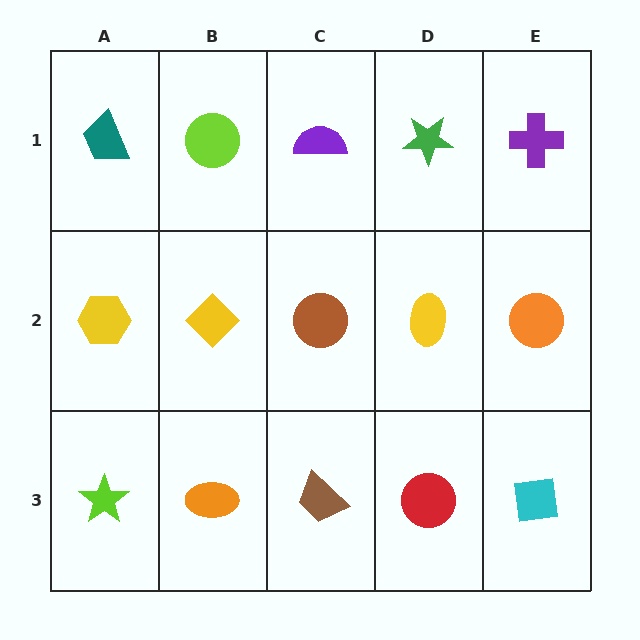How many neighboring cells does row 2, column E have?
3.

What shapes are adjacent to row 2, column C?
A purple semicircle (row 1, column C), a brown trapezoid (row 3, column C), a yellow diamond (row 2, column B), a yellow ellipse (row 2, column D).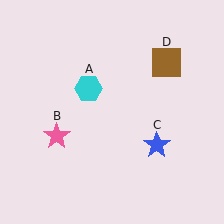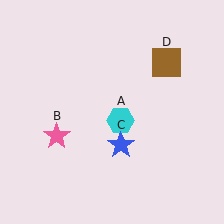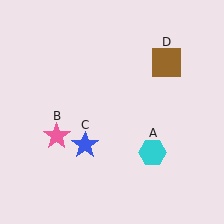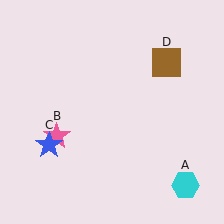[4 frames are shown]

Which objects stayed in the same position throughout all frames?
Pink star (object B) and brown square (object D) remained stationary.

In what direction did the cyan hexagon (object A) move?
The cyan hexagon (object A) moved down and to the right.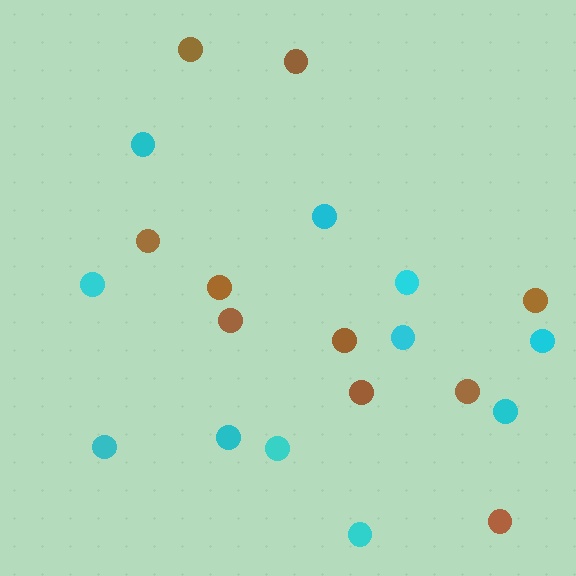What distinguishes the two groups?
There are 2 groups: one group of cyan circles (11) and one group of brown circles (10).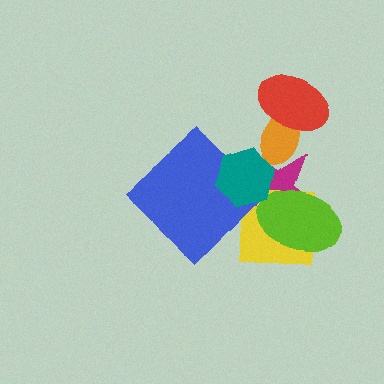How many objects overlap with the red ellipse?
1 object overlaps with the red ellipse.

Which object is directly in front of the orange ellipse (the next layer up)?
The magenta star is directly in front of the orange ellipse.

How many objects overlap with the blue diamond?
2 objects overlap with the blue diamond.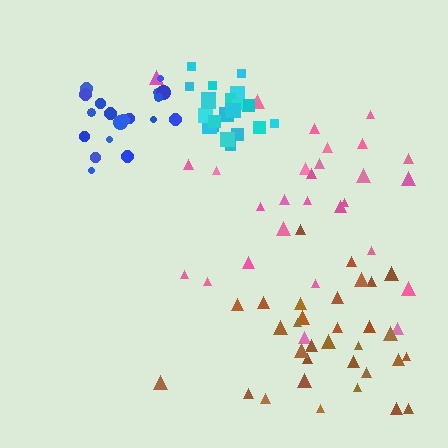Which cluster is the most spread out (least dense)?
Pink.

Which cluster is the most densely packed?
Cyan.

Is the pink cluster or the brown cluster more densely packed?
Brown.